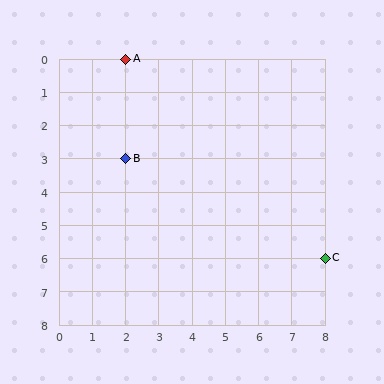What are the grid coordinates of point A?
Point A is at grid coordinates (2, 0).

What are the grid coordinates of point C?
Point C is at grid coordinates (8, 6).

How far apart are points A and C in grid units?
Points A and C are 6 columns and 6 rows apart (about 8.5 grid units diagonally).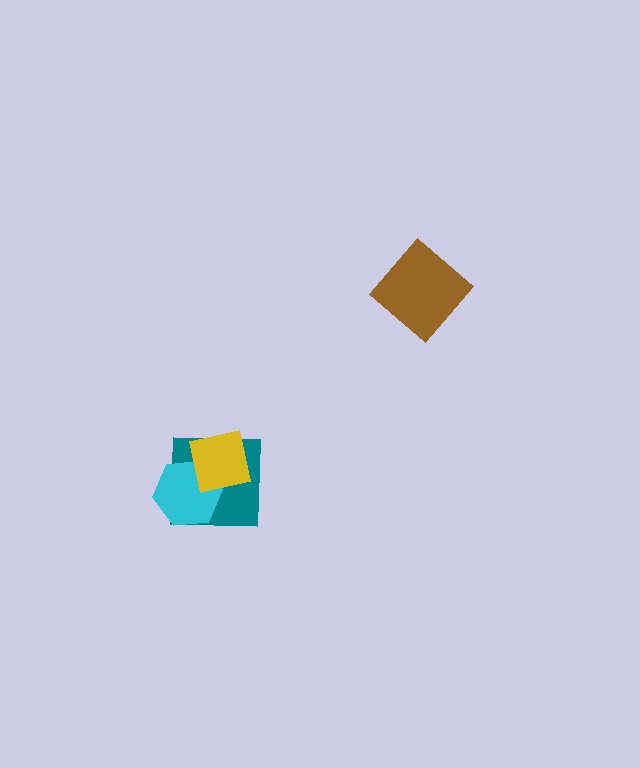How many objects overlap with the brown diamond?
0 objects overlap with the brown diamond.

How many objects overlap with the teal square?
2 objects overlap with the teal square.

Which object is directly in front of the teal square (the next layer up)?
The cyan hexagon is directly in front of the teal square.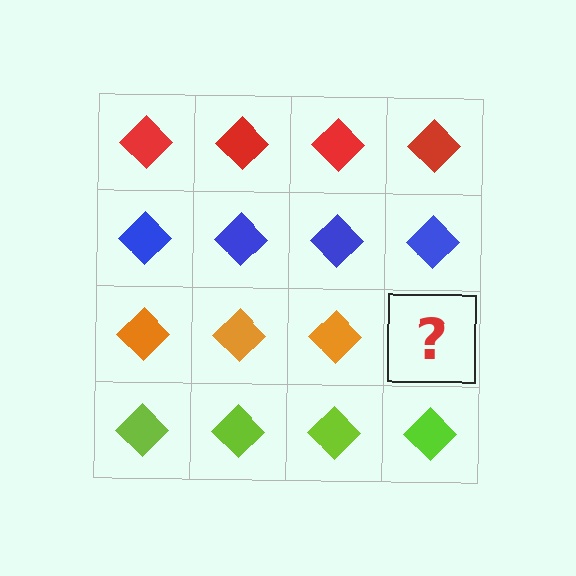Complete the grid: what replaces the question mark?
The question mark should be replaced with an orange diamond.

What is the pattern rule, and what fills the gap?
The rule is that each row has a consistent color. The gap should be filled with an orange diamond.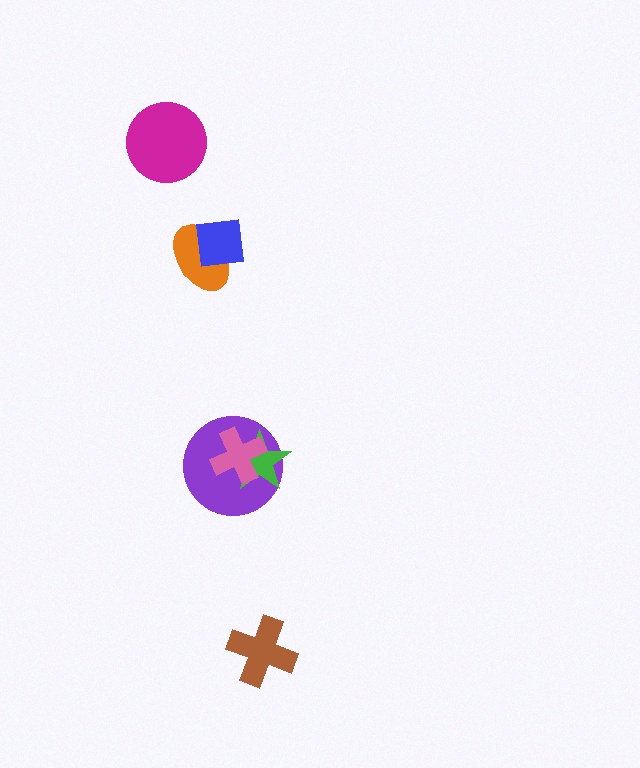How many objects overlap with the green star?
2 objects overlap with the green star.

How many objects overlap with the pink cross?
2 objects overlap with the pink cross.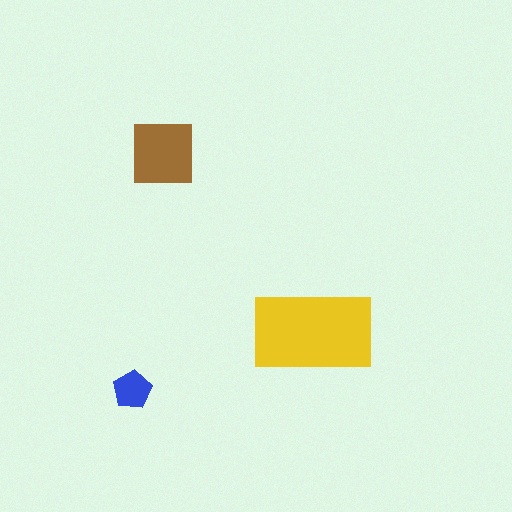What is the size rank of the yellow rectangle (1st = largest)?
1st.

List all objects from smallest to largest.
The blue pentagon, the brown square, the yellow rectangle.